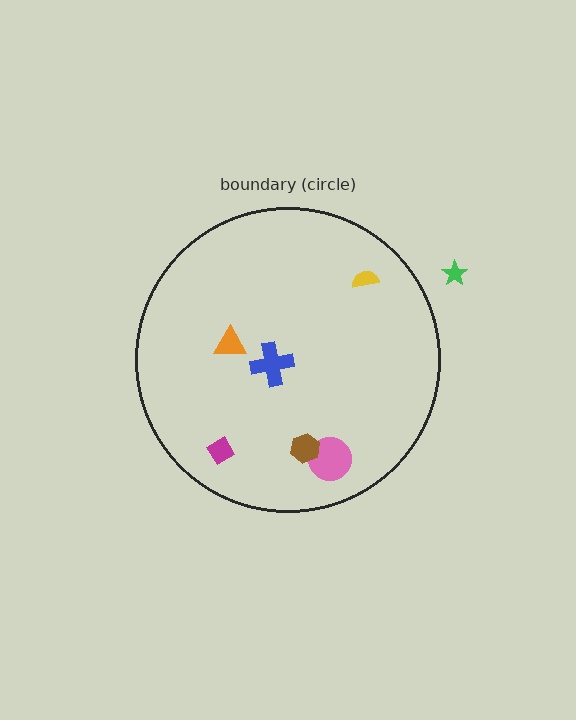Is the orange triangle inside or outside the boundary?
Inside.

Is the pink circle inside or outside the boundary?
Inside.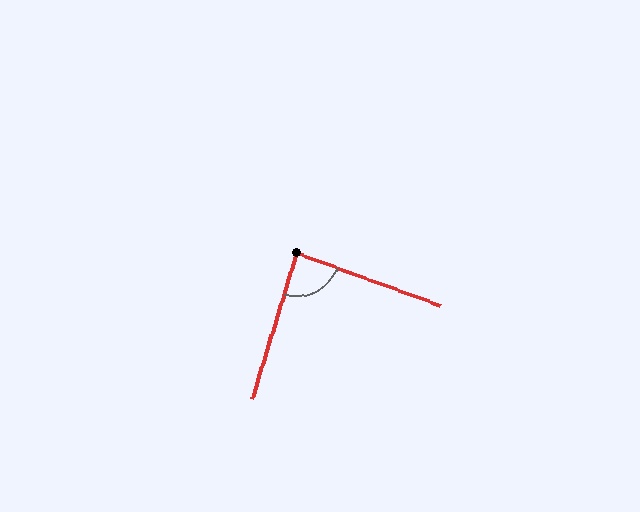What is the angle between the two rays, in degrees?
Approximately 87 degrees.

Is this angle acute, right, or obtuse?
It is approximately a right angle.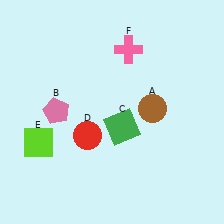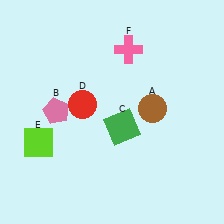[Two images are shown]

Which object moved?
The red circle (D) moved up.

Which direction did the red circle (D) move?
The red circle (D) moved up.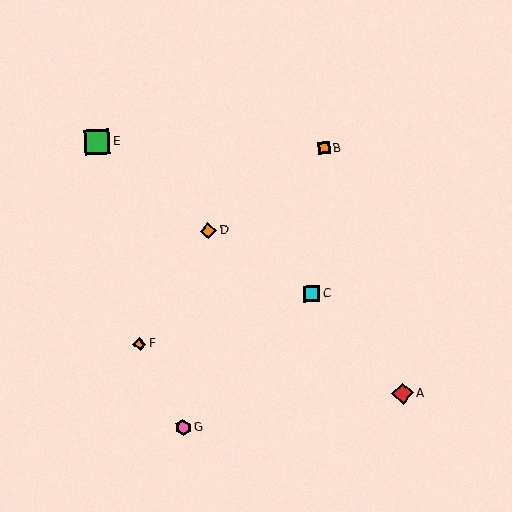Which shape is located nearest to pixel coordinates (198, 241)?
The orange diamond (labeled D) at (208, 231) is nearest to that location.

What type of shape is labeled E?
Shape E is a green square.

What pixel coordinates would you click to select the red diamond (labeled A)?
Click at (403, 394) to select the red diamond A.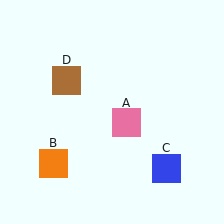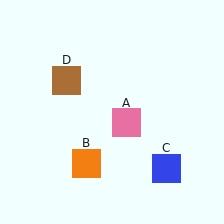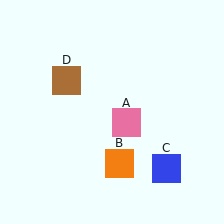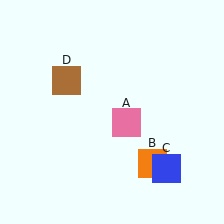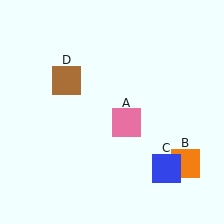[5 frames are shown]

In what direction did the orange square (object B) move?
The orange square (object B) moved right.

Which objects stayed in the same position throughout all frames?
Pink square (object A) and blue square (object C) and brown square (object D) remained stationary.